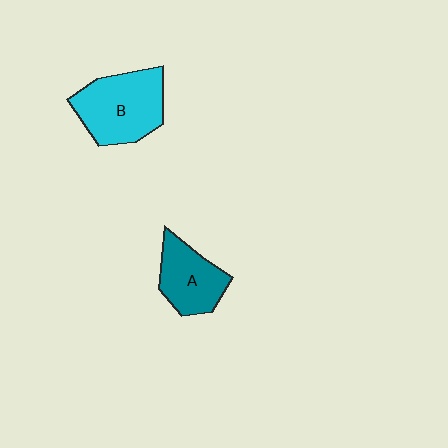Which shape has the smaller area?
Shape A (teal).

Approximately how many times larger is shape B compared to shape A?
Approximately 1.4 times.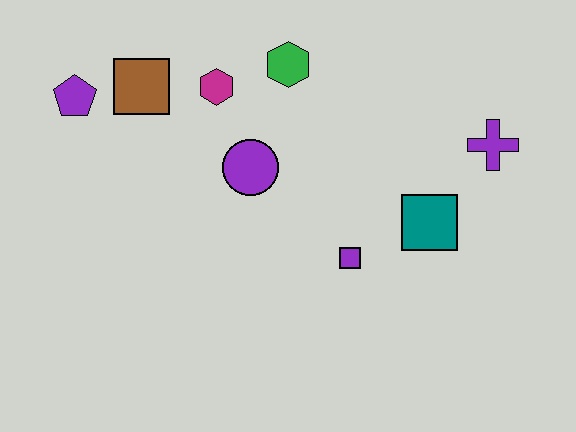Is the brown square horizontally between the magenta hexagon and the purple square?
No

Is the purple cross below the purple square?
No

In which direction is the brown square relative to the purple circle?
The brown square is to the left of the purple circle.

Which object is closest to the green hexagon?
The magenta hexagon is closest to the green hexagon.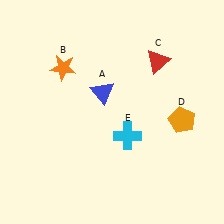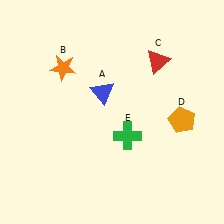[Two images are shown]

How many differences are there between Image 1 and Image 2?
There is 1 difference between the two images.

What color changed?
The cross (E) changed from cyan in Image 1 to green in Image 2.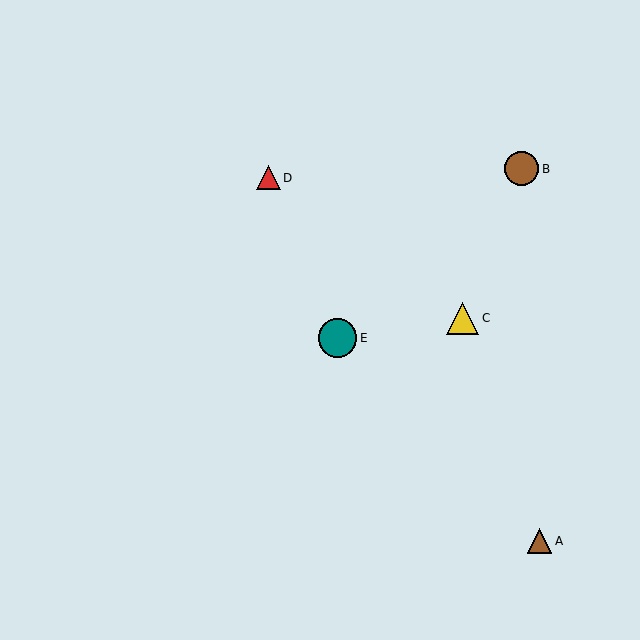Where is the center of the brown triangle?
The center of the brown triangle is at (540, 541).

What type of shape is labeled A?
Shape A is a brown triangle.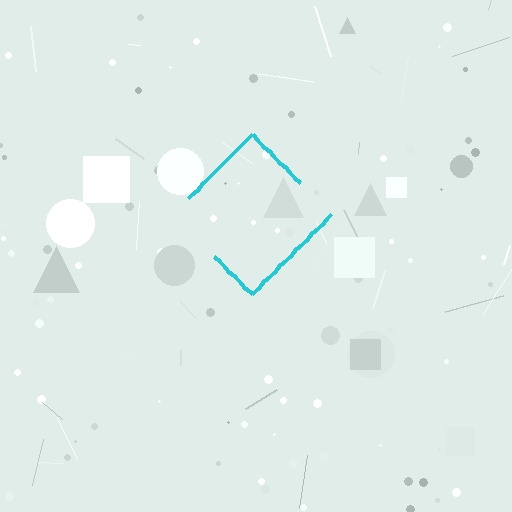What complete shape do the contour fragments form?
The contour fragments form a diamond.